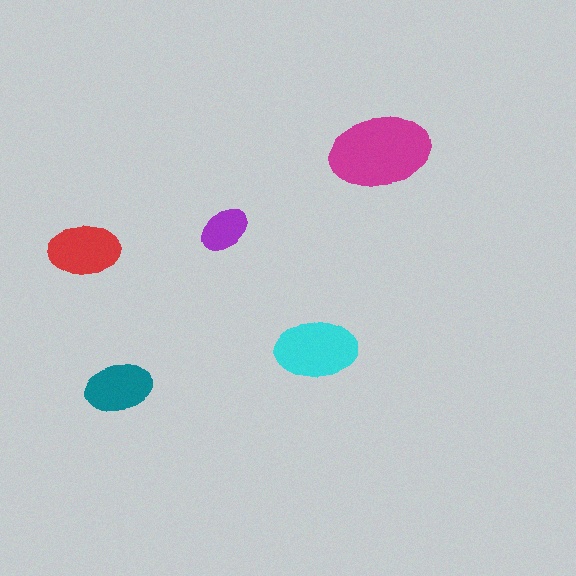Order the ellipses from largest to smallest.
the magenta one, the cyan one, the red one, the teal one, the purple one.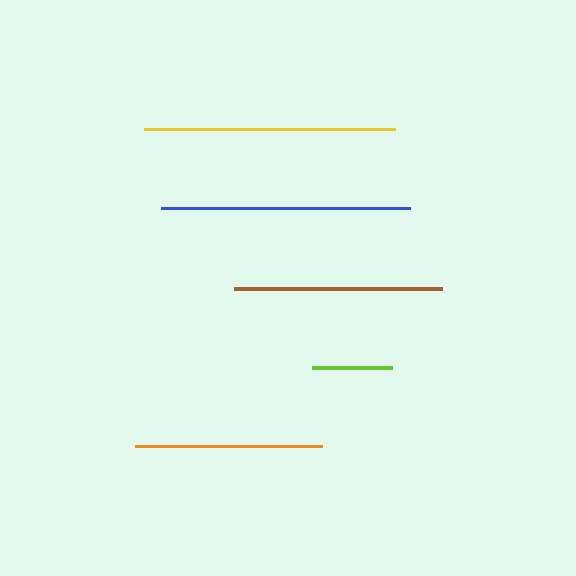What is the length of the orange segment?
The orange segment is approximately 188 pixels long.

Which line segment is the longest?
The yellow line is the longest at approximately 251 pixels.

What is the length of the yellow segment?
The yellow segment is approximately 251 pixels long.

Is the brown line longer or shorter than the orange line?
The brown line is longer than the orange line.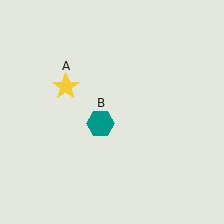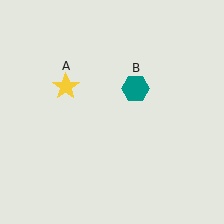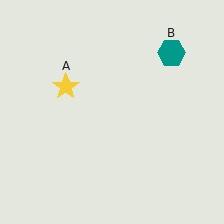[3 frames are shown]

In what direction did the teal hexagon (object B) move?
The teal hexagon (object B) moved up and to the right.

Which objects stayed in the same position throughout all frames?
Yellow star (object A) remained stationary.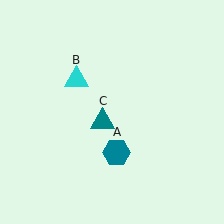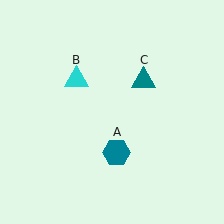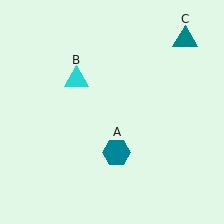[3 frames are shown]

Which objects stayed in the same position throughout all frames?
Teal hexagon (object A) and cyan triangle (object B) remained stationary.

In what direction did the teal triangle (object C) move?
The teal triangle (object C) moved up and to the right.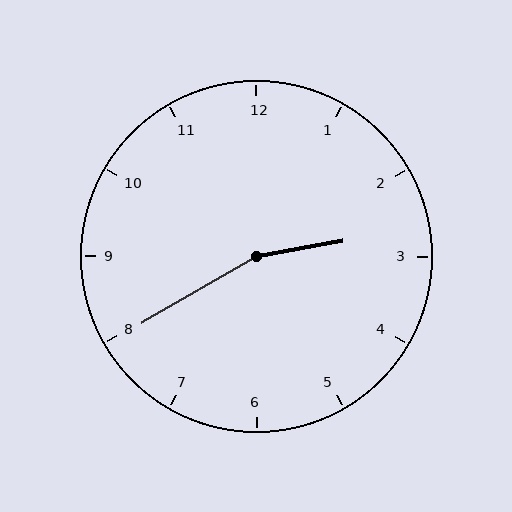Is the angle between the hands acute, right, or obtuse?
It is obtuse.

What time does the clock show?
2:40.